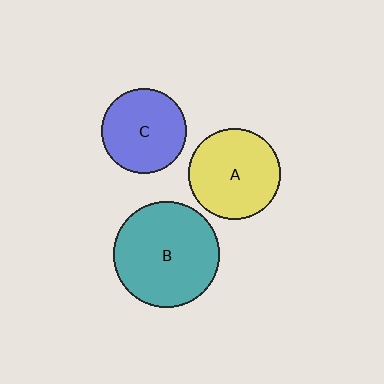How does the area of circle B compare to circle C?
Approximately 1.5 times.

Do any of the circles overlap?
No, none of the circles overlap.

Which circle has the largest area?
Circle B (teal).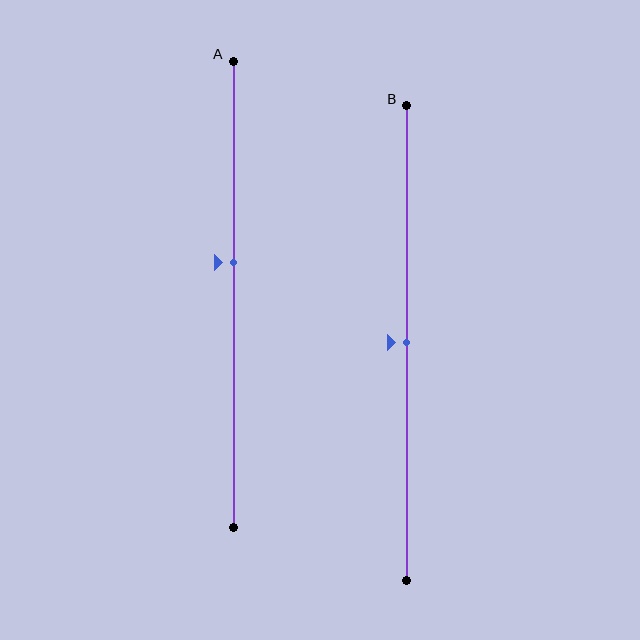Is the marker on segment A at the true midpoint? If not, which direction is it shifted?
No, the marker on segment A is shifted upward by about 7% of the segment length.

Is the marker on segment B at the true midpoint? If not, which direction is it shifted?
Yes, the marker on segment B is at the true midpoint.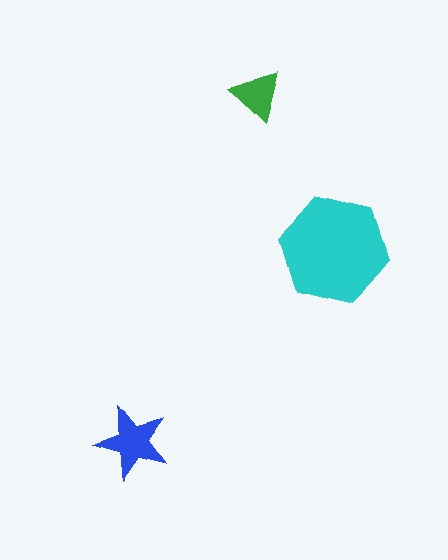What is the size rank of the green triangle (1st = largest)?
3rd.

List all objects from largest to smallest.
The cyan hexagon, the blue star, the green triangle.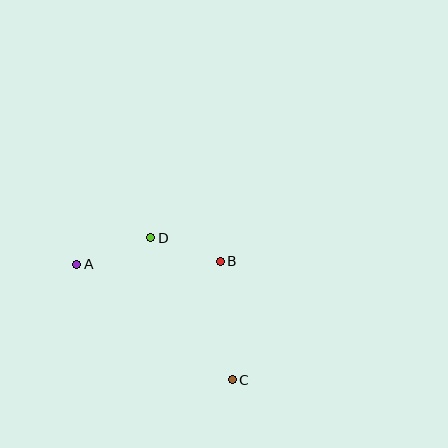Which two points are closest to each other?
Points B and D are closest to each other.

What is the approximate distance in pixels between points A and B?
The distance between A and B is approximately 144 pixels.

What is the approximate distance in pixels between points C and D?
The distance between C and D is approximately 164 pixels.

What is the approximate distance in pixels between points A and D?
The distance between A and D is approximately 79 pixels.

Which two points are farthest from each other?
Points A and C are farthest from each other.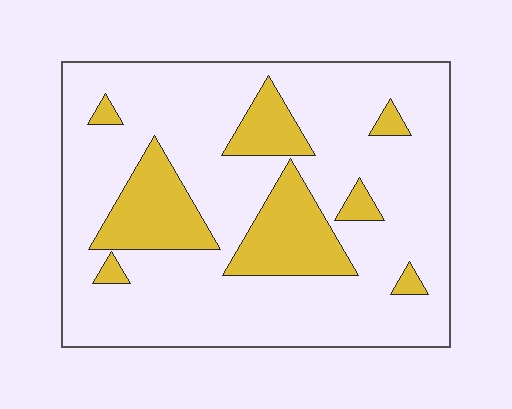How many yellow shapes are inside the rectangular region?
8.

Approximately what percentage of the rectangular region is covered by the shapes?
Approximately 20%.